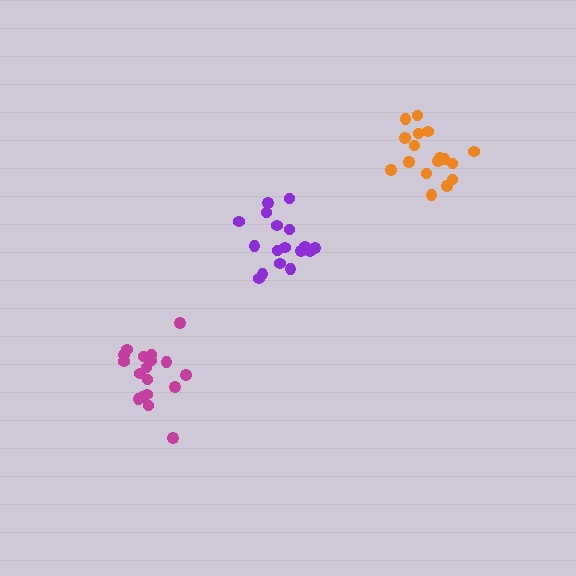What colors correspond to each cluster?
The clusters are colored: orange, purple, magenta.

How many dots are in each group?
Group 1: 17 dots, Group 2: 17 dots, Group 3: 18 dots (52 total).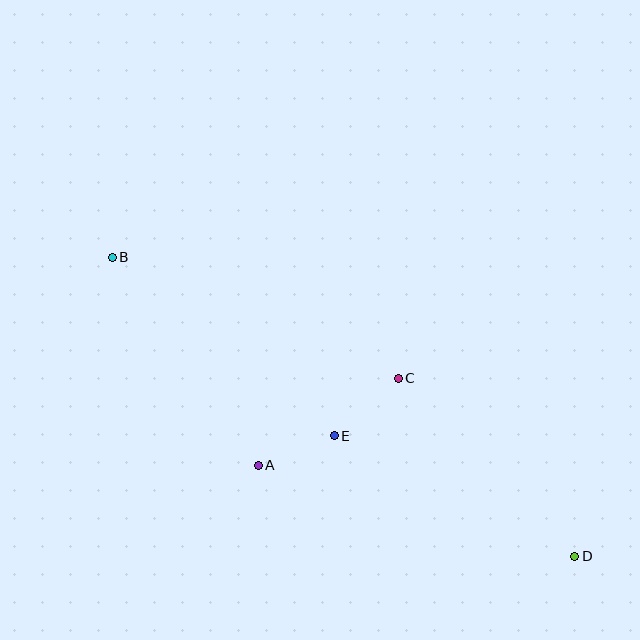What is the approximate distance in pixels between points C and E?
The distance between C and E is approximately 86 pixels.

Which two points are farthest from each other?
Points B and D are farthest from each other.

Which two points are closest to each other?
Points A and E are closest to each other.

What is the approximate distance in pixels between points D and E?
The distance between D and E is approximately 269 pixels.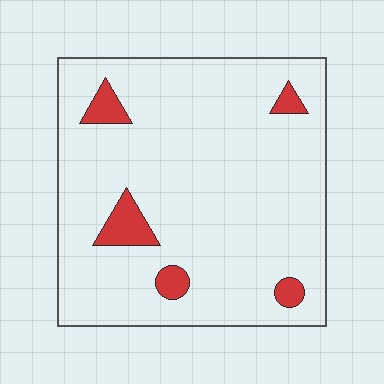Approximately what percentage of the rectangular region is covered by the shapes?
Approximately 10%.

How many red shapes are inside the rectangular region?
5.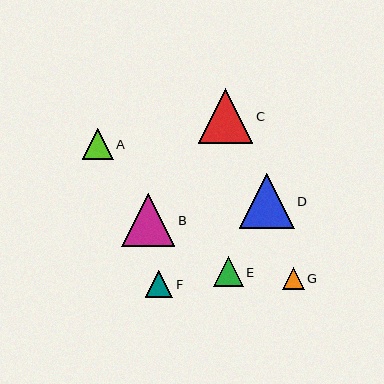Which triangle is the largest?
Triangle D is the largest with a size of approximately 55 pixels.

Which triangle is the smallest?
Triangle G is the smallest with a size of approximately 22 pixels.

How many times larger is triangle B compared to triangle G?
Triangle B is approximately 2.4 times the size of triangle G.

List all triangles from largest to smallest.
From largest to smallest: D, C, B, A, E, F, G.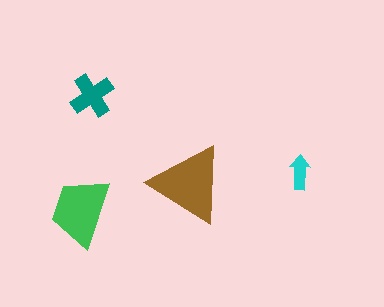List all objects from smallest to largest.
The cyan arrow, the teal cross, the green trapezoid, the brown triangle.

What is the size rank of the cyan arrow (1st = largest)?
4th.